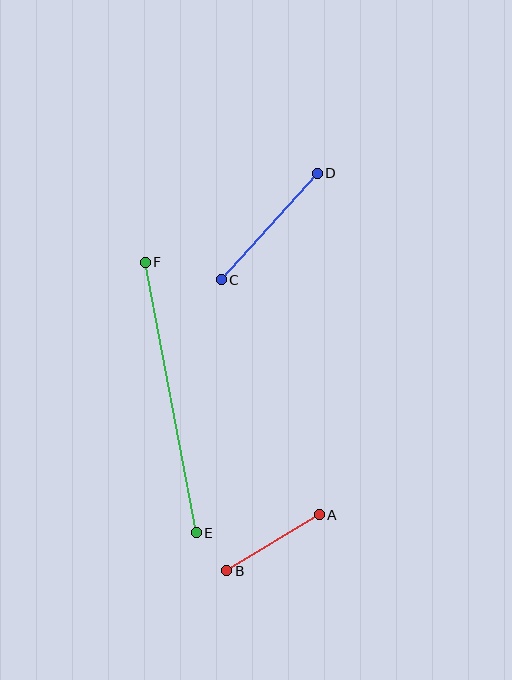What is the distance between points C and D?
The distance is approximately 143 pixels.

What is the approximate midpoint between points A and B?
The midpoint is at approximately (273, 543) pixels.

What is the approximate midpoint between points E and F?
The midpoint is at approximately (171, 397) pixels.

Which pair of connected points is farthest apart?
Points E and F are farthest apart.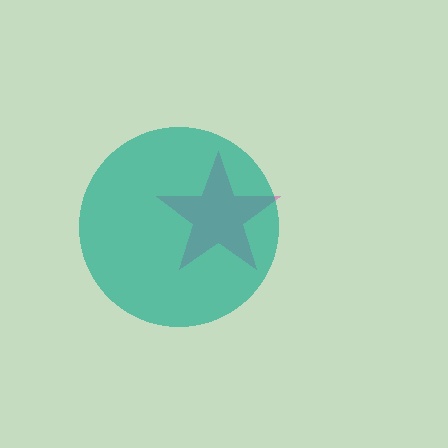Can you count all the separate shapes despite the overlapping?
Yes, there are 2 separate shapes.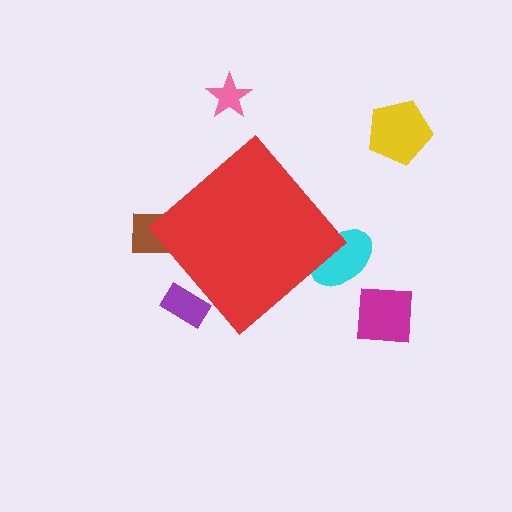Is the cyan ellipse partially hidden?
Yes, the cyan ellipse is partially hidden behind the red diamond.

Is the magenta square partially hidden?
No, the magenta square is fully visible.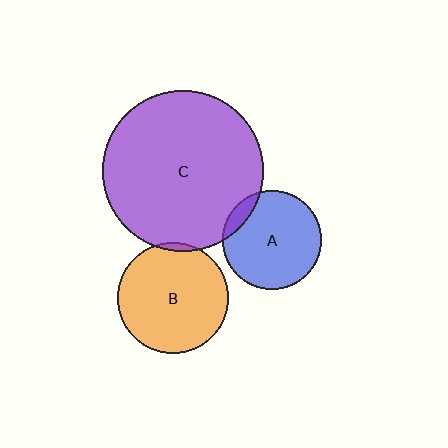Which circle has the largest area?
Circle C (purple).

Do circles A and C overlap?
Yes.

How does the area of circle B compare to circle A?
Approximately 1.3 times.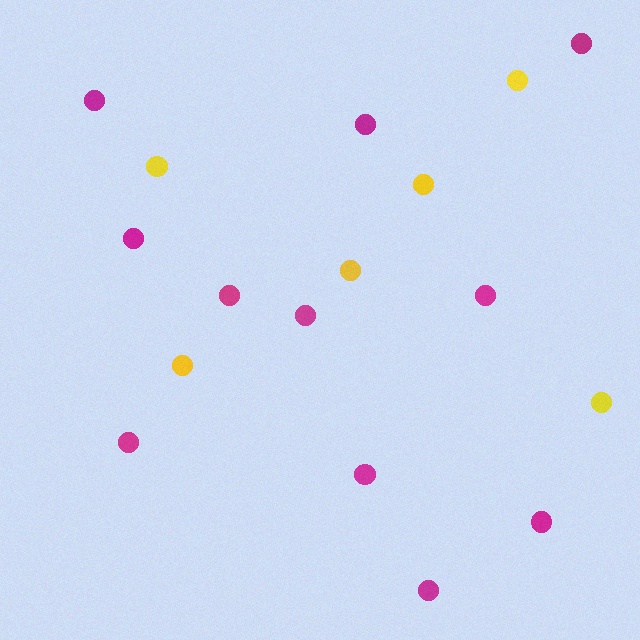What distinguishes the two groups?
There are 2 groups: one group of magenta circles (11) and one group of yellow circles (6).